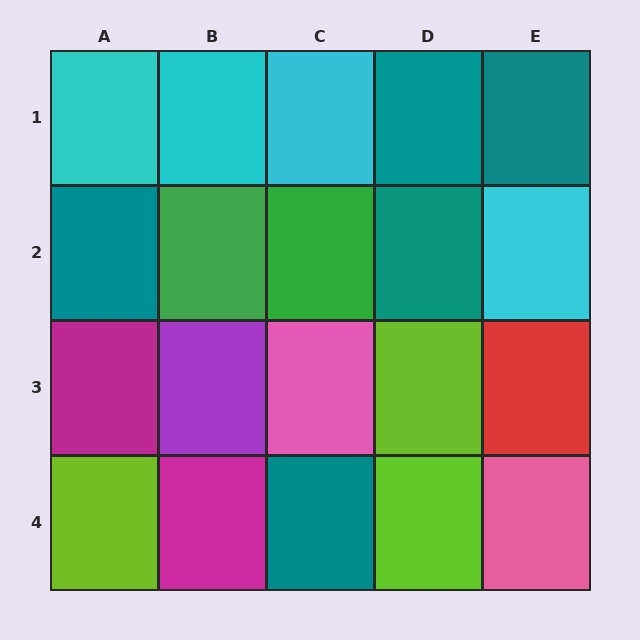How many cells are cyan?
4 cells are cyan.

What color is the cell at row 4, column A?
Lime.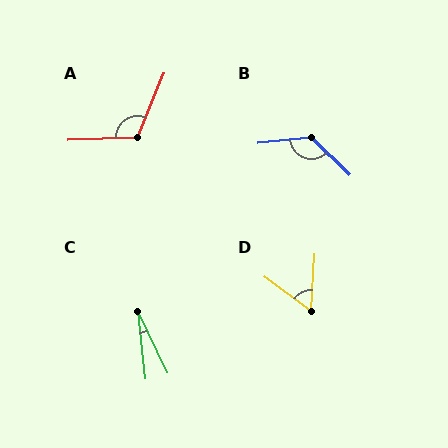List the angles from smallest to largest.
C (19°), D (56°), A (114°), B (130°).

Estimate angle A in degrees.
Approximately 114 degrees.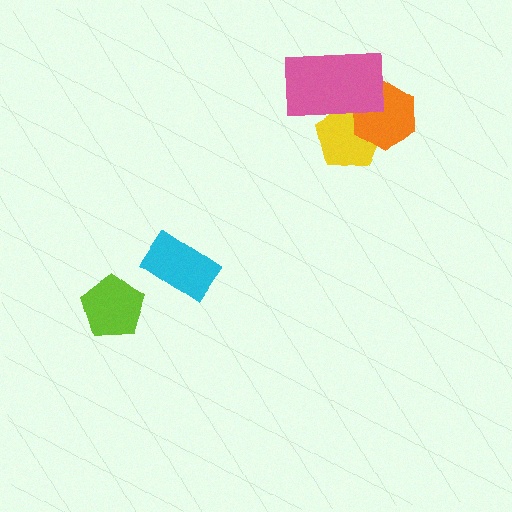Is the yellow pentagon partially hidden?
Yes, it is partially covered by another shape.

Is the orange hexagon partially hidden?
Yes, it is partially covered by another shape.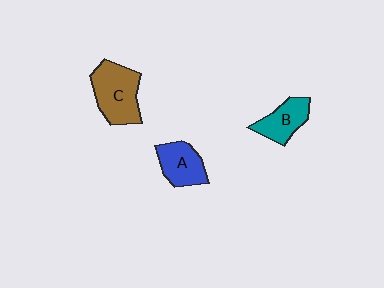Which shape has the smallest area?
Shape B (teal).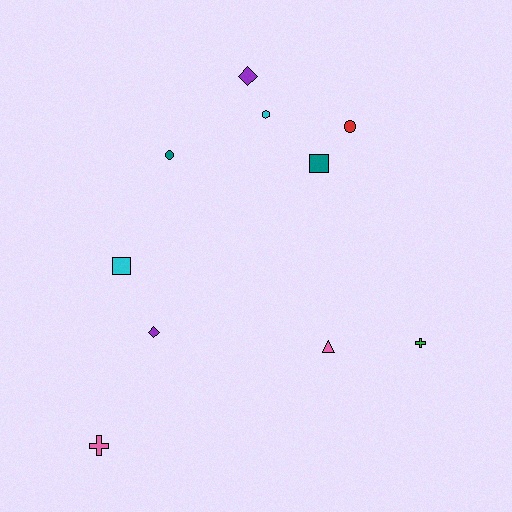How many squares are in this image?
There are 2 squares.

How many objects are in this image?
There are 10 objects.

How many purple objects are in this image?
There are 2 purple objects.